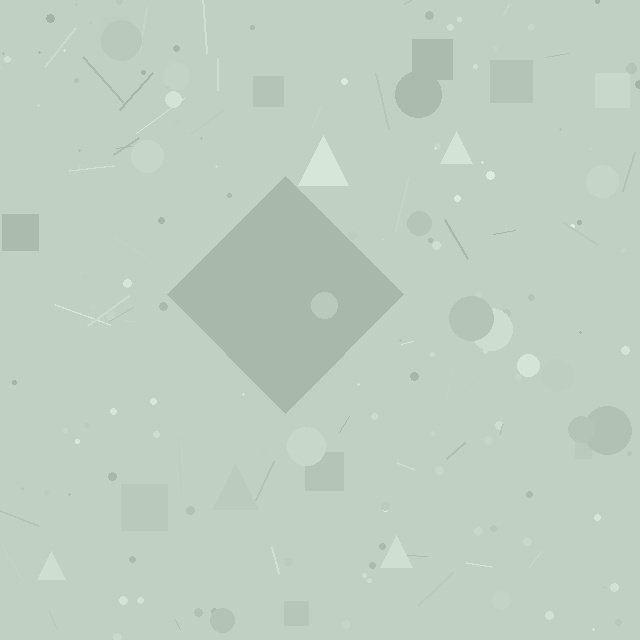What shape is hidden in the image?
A diamond is hidden in the image.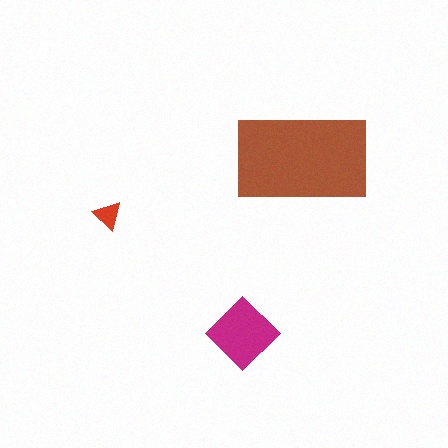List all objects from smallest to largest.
The red triangle, the magenta diamond, the brown rectangle.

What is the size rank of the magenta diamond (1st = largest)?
2nd.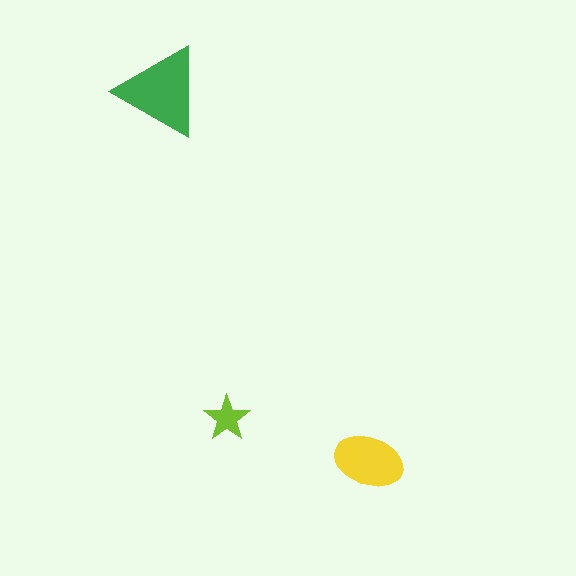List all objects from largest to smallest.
The green triangle, the yellow ellipse, the lime star.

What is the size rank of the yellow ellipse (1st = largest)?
2nd.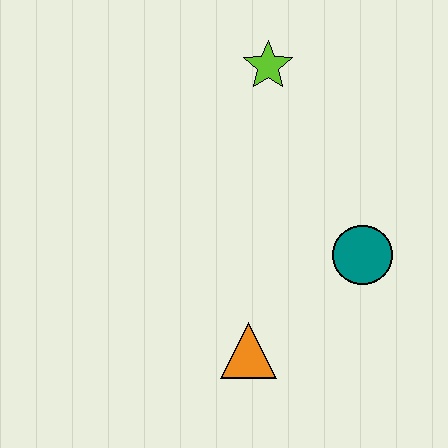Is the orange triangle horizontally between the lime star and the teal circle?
No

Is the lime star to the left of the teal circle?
Yes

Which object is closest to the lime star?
The teal circle is closest to the lime star.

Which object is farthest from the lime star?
The orange triangle is farthest from the lime star.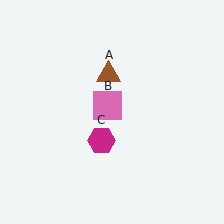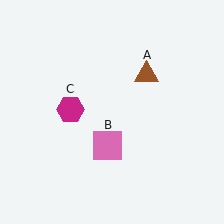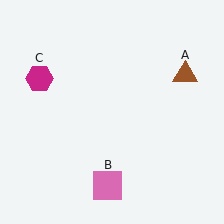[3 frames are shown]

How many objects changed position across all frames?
3 objects changed position: brown triangle (object A), pink square (object B), magenta hexagon (object C).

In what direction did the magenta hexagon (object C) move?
The magenta hexagon (object C) moved up and to the left.